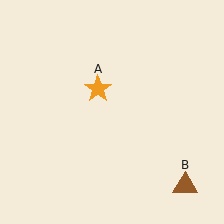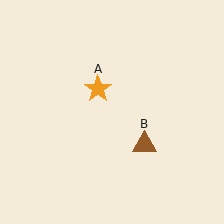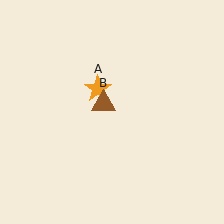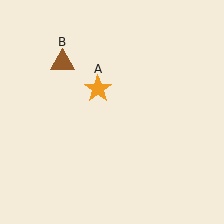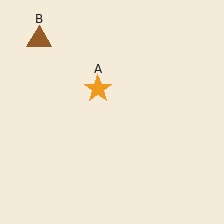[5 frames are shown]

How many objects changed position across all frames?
1 object changed position: brown triangle (object B).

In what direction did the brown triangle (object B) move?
The brown triangle (object B) moved up and to the left.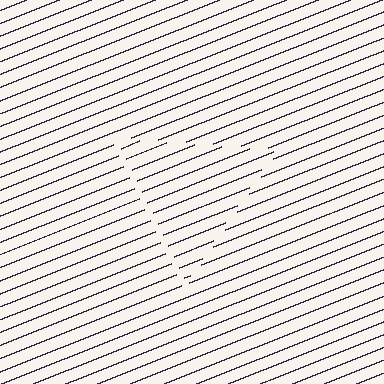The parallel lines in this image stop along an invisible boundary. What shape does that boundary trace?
An illusory triangle. The interior of the shape contains the same grating, shifted by half a period — the contour is defined by the phase discontinuity where line-ends from the inner and outer gratings abut.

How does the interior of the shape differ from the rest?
The interior of the shape contains the same grating, shifted by half a period — the contour is defined by the phase discontinuity where line-ends from the inner and outer gratings abut.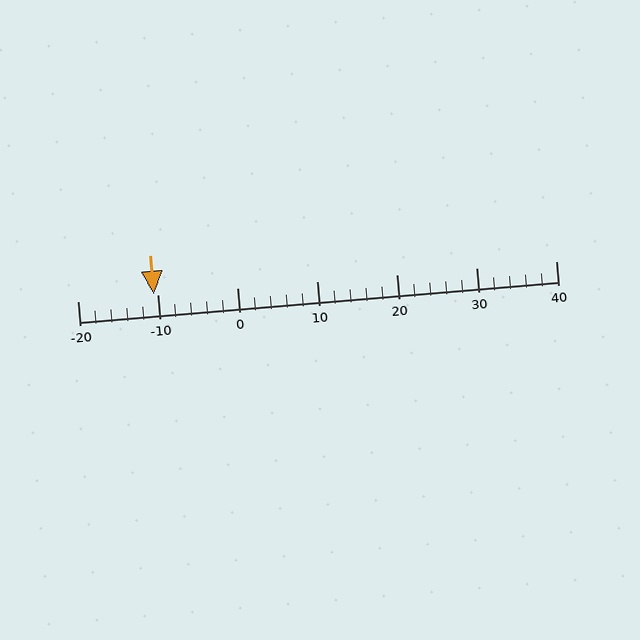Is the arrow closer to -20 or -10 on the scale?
The arrow is closer to -10.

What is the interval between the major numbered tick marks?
The major tick marks are spaced 10 units apart.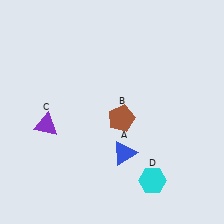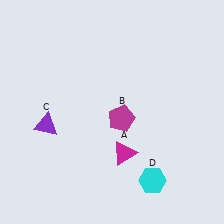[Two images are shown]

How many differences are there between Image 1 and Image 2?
There are 2 differences between the two images.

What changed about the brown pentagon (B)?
In Image 1, B is brown. In Image 2, it changed to magenta.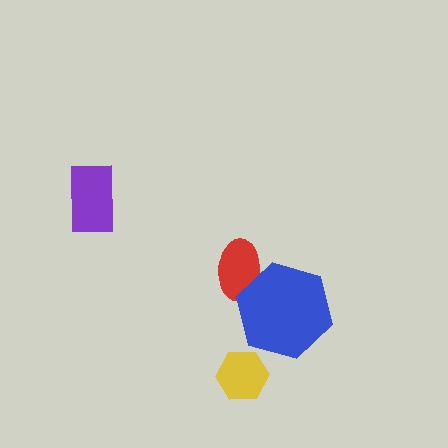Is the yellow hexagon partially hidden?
No, no other shape covers it.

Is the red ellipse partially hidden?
Yes, it is partially covered by another shape.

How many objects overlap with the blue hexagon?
1 object overlaps with the blue hexagon.